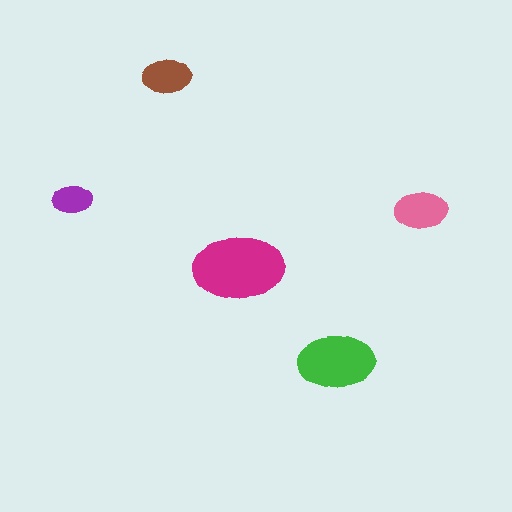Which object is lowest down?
The green ellipse is bottommost.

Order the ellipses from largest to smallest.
the magenta one, the green one, the pink one, the brown one, the purple one.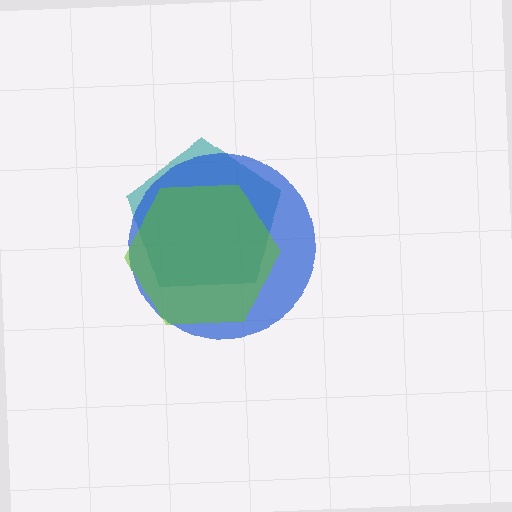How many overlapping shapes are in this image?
There are 3 overlapping shapes in the image.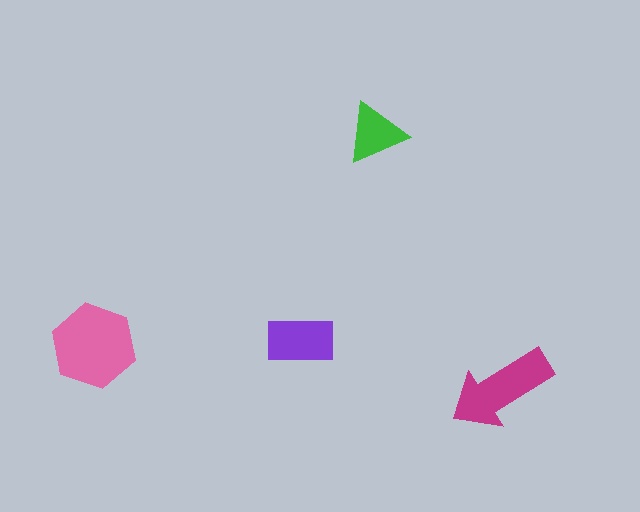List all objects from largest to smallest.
The pink hexagon, the magenta arrow, the purple rectangle, the green triangle.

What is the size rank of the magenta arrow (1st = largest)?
2nd.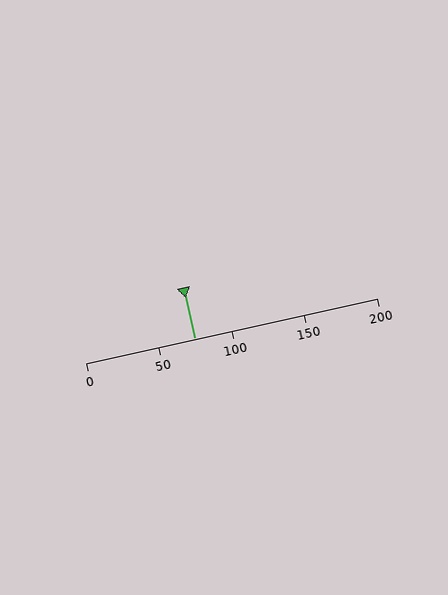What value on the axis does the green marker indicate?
The marker indicates approximately 75.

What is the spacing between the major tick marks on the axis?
The major ticks are spaced 50 apart.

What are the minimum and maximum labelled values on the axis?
The axis runs from 0 to 200.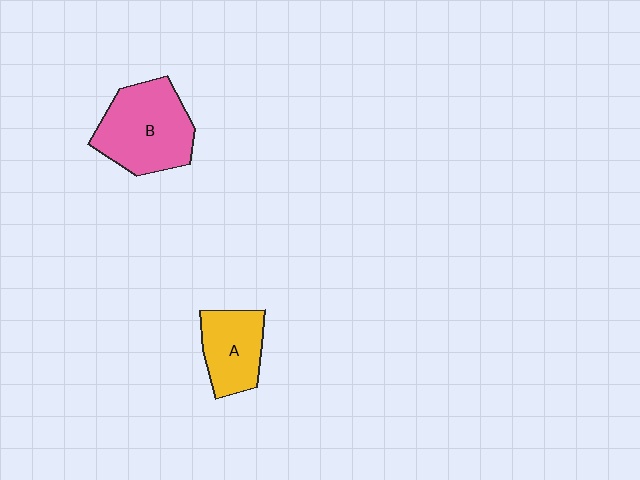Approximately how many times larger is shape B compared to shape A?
Approximately 1.6 times.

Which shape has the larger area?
Shape B (pink).